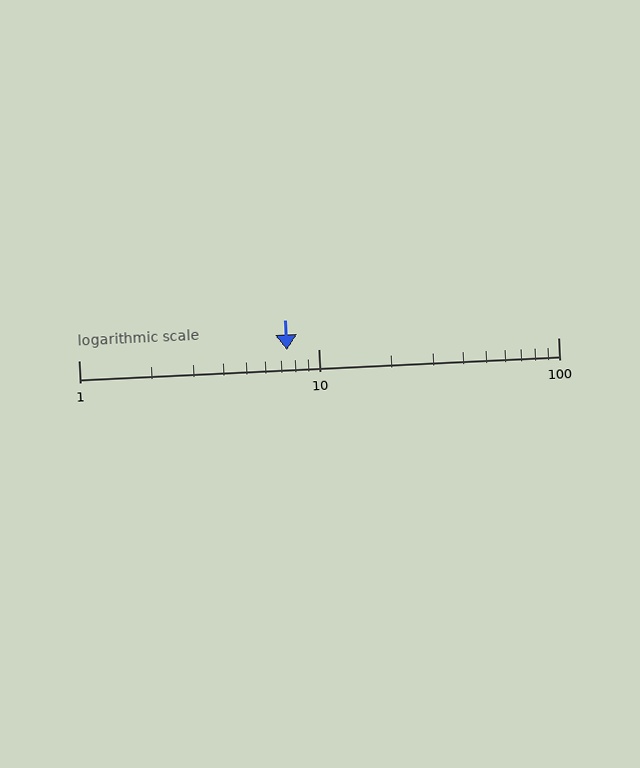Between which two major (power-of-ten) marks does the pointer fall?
The pointer is between 1 and 10.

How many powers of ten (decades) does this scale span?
The scale spans 2 decades, from 1 to 100.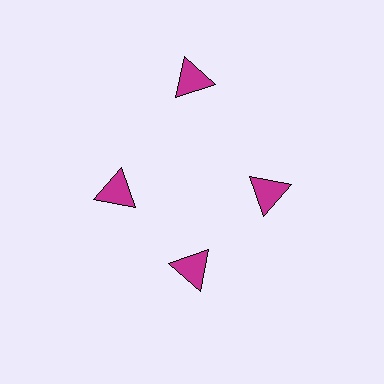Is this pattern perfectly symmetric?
No. The 4 magenta triangles are arranged in a ring, but one element near the 12 o'clock position is pushed outward from the center, breaking the 4-fold rotational symmetry.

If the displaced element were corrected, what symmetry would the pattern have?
It would have 4-fold rotational symmetry — the pattern would map onto itself every 90 degrees.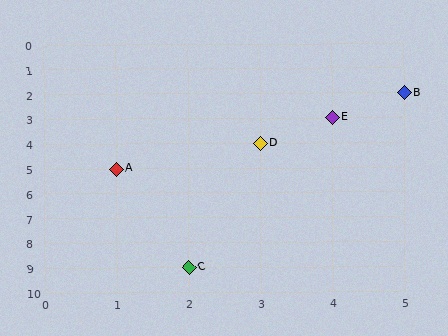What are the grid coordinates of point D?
Point D is at grid coordinates (3, 4).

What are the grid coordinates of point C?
Point C is at grid coordinates (2, 9).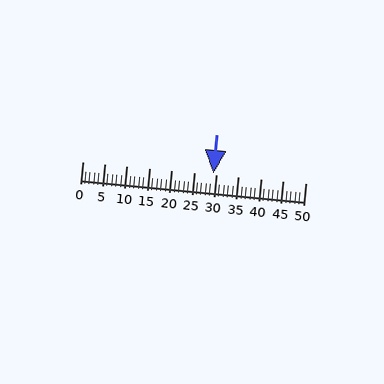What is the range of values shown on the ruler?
The ruler shows values from 0 to 50.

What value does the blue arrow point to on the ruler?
The blue arrow points to approximately 29.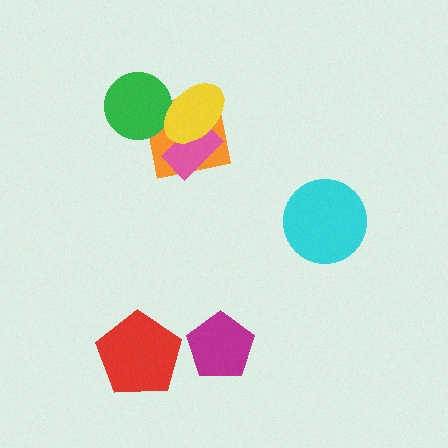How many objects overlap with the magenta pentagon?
0 objects overlap with the magenta pentagon.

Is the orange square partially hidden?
Yes, it is partially covered by another shape.